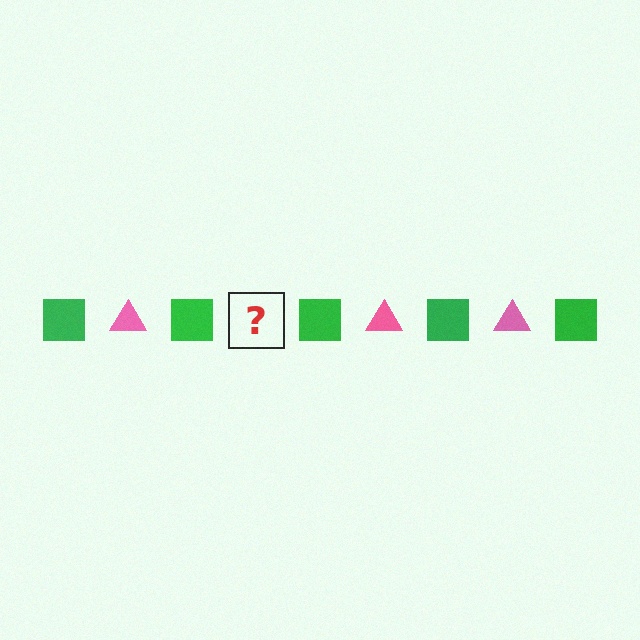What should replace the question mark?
The question mark should be replaced with a pink triangle.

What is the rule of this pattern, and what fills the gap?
The rule is that the pattern alternates between green square and pink triangle. The gap should be filled with a pink triangle.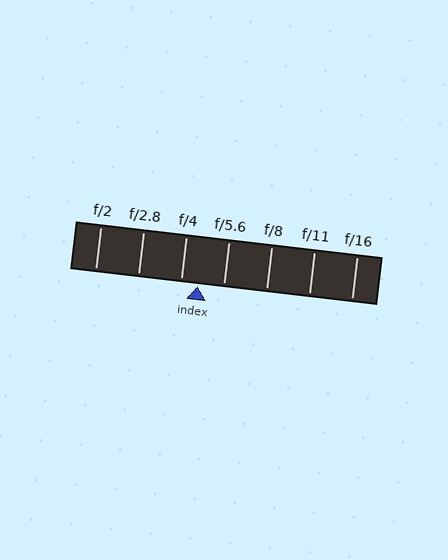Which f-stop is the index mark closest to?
The index mark is closest to f/4.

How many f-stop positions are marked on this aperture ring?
There are 7 f-stop positions marked.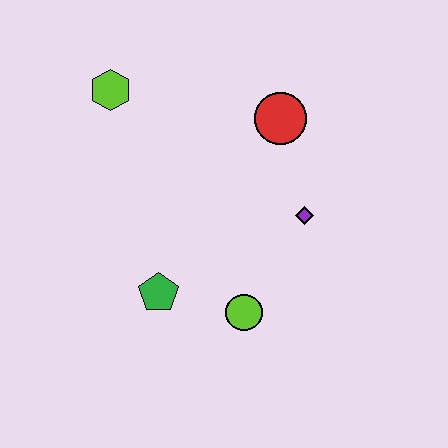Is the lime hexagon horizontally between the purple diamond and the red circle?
No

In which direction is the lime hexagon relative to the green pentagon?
The lime hexagon is above the green pentagon.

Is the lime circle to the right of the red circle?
No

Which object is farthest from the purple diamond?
The lime hexagon is farthest from the purple diamond.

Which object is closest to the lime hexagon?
The red circle is closest to the lime hexagon.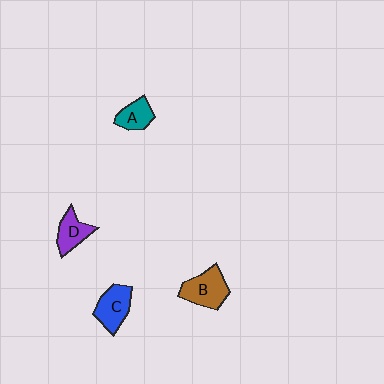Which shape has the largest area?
Shape B (brown).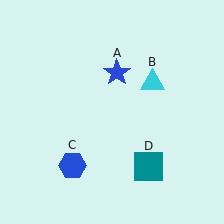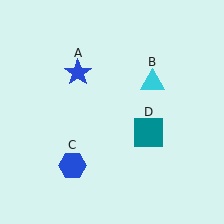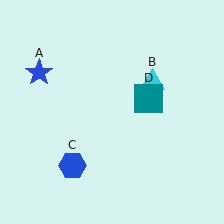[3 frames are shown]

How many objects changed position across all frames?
2 objects changed position: blue star (object A), teal square (object D).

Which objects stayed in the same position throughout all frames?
Cyan triangle (object B) and blue hexagon (object C) remained stationary.